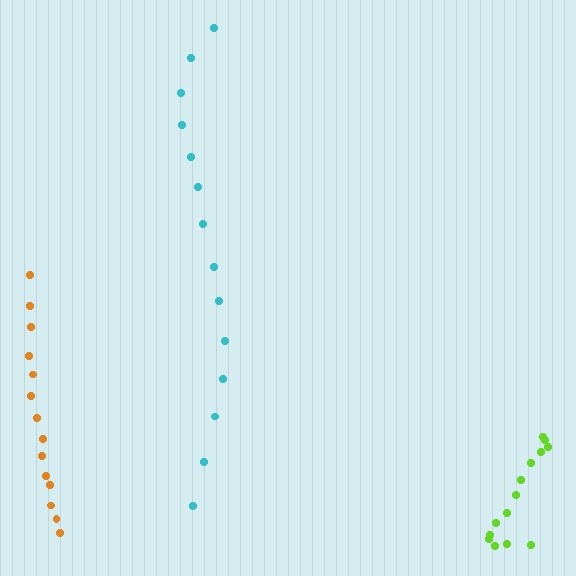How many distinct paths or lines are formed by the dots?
There are 3 distinct paths.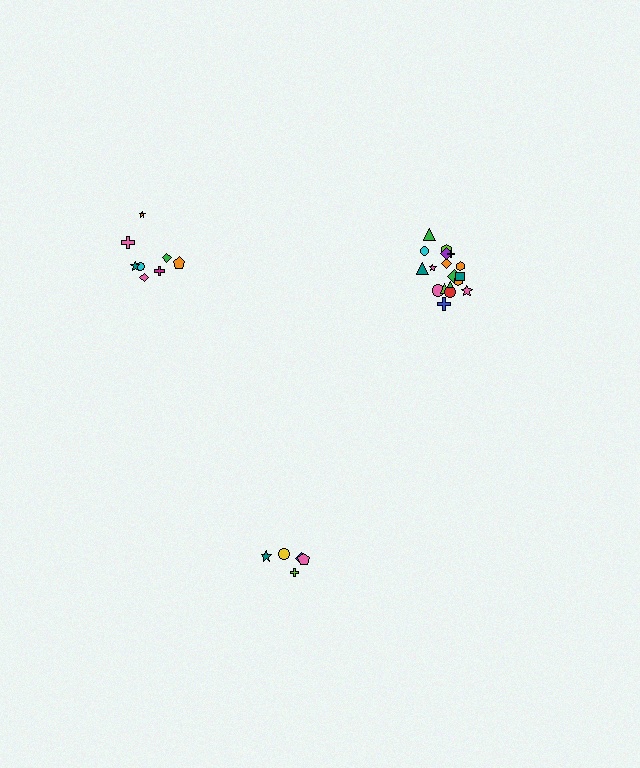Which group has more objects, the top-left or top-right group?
The top-right group.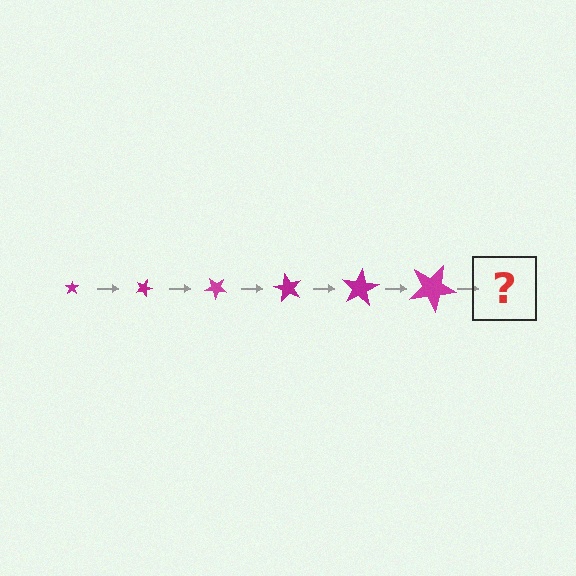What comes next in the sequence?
The next element should be a star, larger than the previous one and rotated 120 degrees from the start.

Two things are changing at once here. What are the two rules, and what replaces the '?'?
The two rules are that the star grows larger each step and it rotates 20 degrees each step. The '?' should be a star, larger than the previous one and rotated 120 degrees from the start.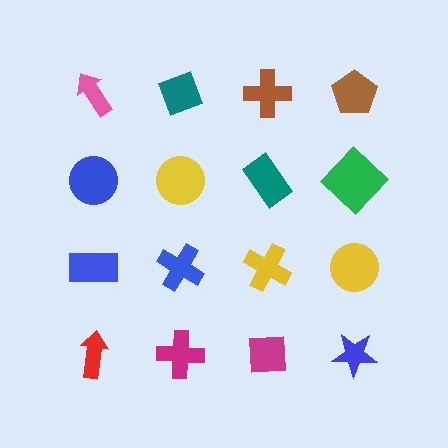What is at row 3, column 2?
A blue cross.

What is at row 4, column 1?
A red arrow.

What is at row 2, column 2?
A yellow circle.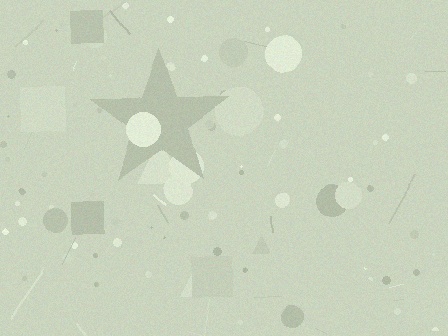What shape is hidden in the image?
A star is hidden in the image.